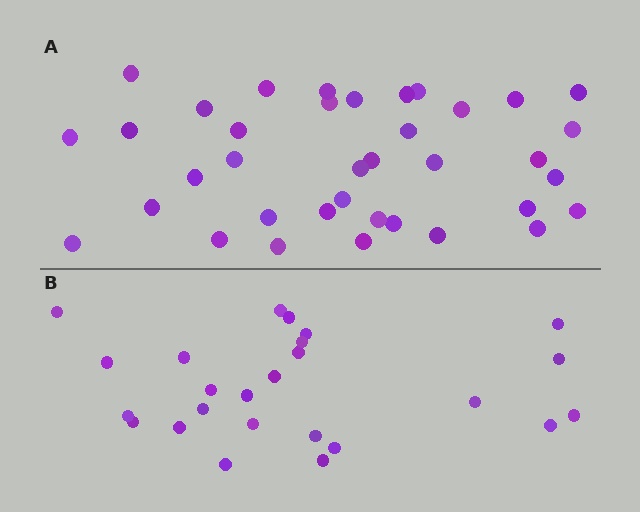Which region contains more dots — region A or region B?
Region A (the top region) has more dots.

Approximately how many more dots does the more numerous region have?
Region A has roughly 12 or so more dots than region B.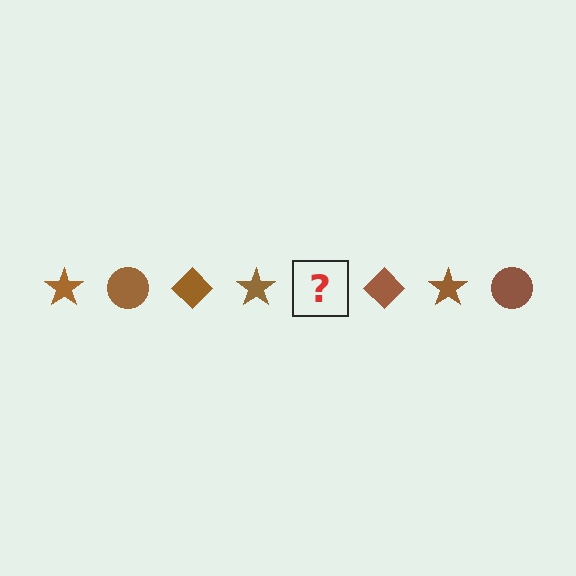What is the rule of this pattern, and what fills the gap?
The rule is that the pattern cycles through star, circle, diamond shapes in brown. The gap should be filled with a brown circle.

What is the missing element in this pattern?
The missing element is a brown circle.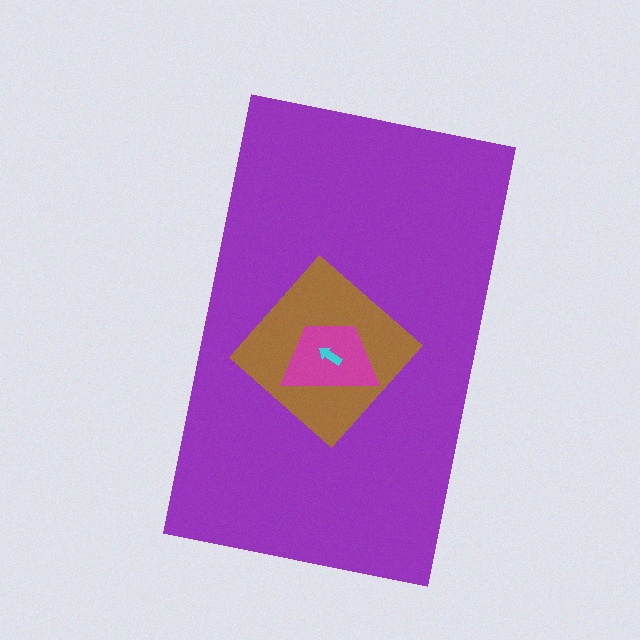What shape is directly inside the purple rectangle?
The brown diamond.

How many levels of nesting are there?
4.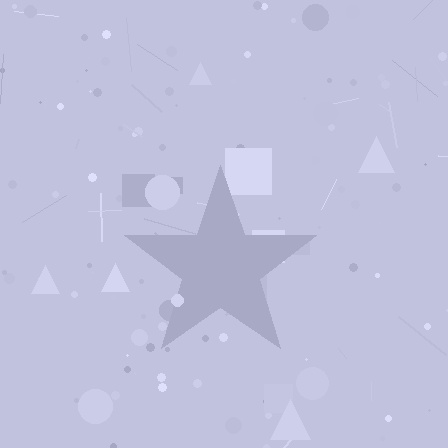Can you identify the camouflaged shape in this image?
The camouflaged shape is a star.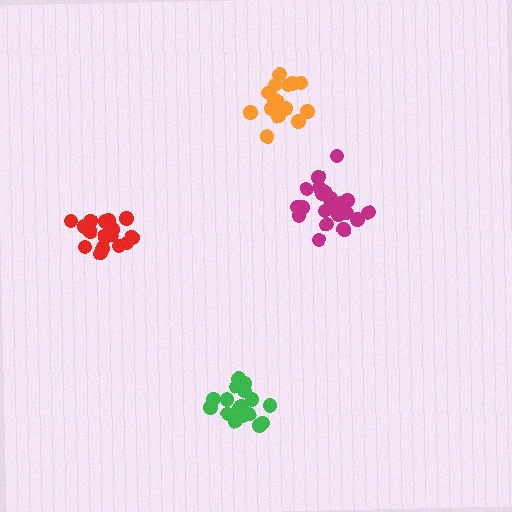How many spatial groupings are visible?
There are 4 spatial groupings.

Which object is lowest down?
The green cluster is bottommost.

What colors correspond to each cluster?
The clusters are colored: magenta, red, green, orange.